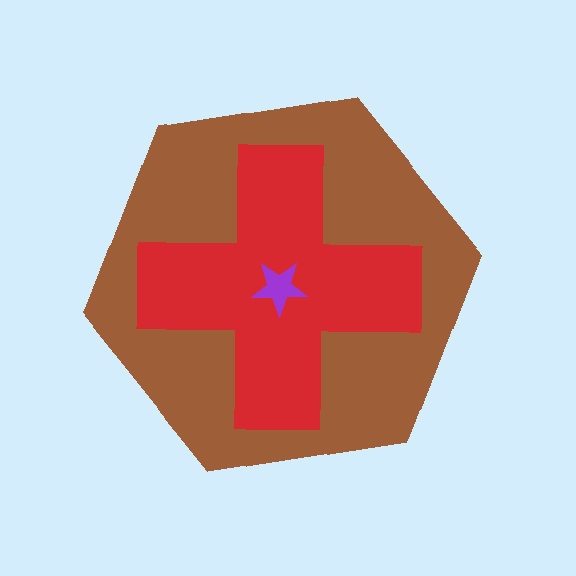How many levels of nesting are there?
3.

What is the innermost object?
The purple star.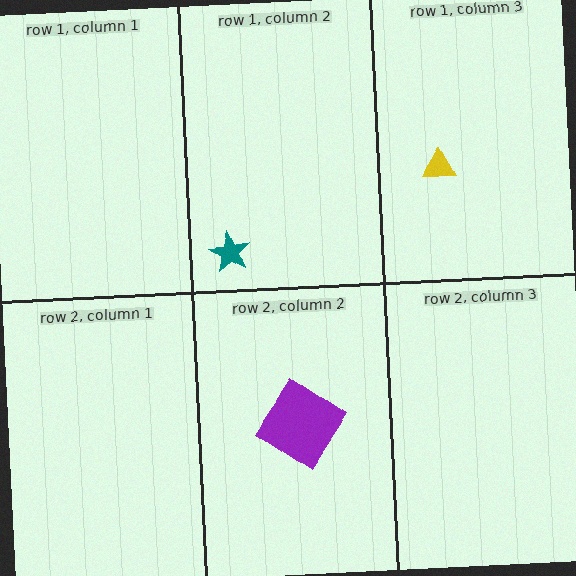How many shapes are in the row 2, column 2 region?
1.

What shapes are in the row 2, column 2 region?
The purple diamond.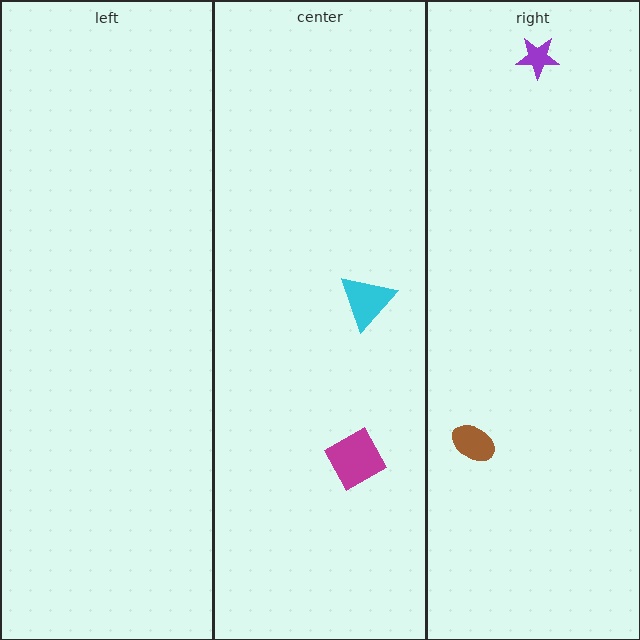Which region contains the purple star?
The right region.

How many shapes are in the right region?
2.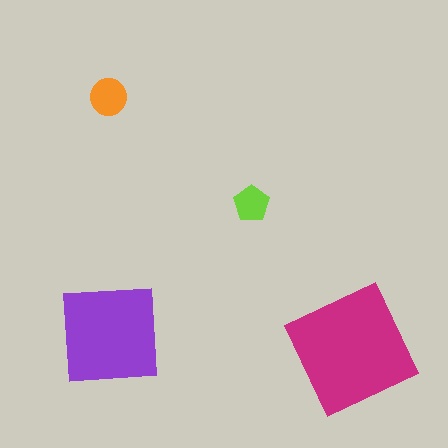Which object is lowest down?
The magenta square is bottommost.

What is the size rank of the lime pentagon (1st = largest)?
4th.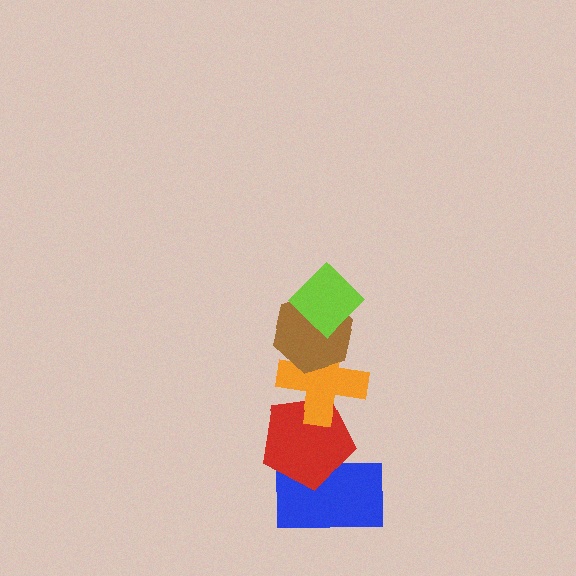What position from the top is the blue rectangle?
The blue rectangle is 5th from the top.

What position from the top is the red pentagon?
The red pentagon is 4th from the top.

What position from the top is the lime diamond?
The lime diamond is 1st from the top.